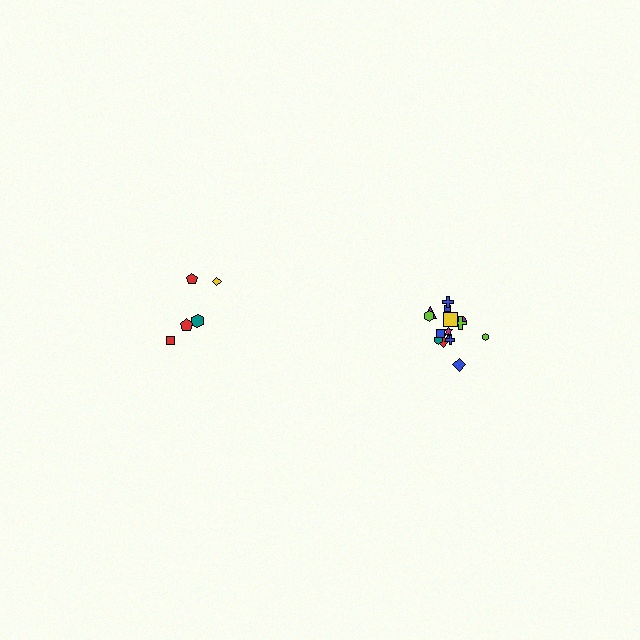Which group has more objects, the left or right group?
The right group.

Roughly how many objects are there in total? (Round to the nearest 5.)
Roughly 20 objects in total.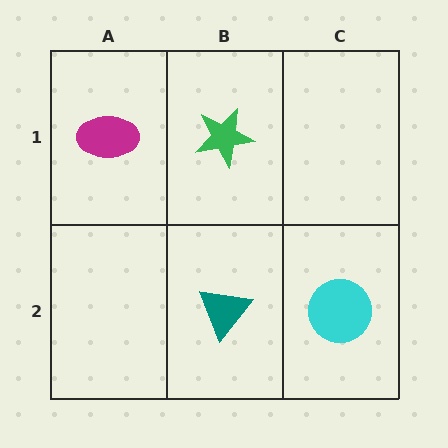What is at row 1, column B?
A green star.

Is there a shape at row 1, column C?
No, that cell is empty.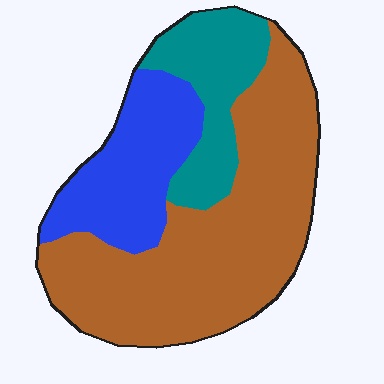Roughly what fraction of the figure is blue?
Blue covers about 25% of the figure.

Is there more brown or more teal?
Brown.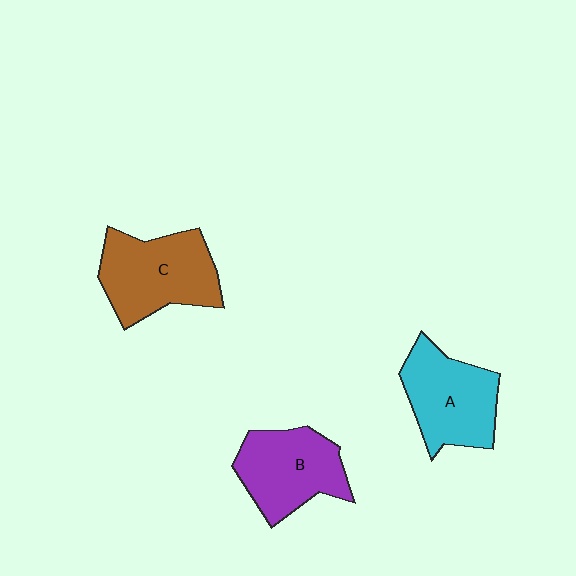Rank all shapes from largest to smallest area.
From largest to smallest: C (brown), A (cyan), B (purple).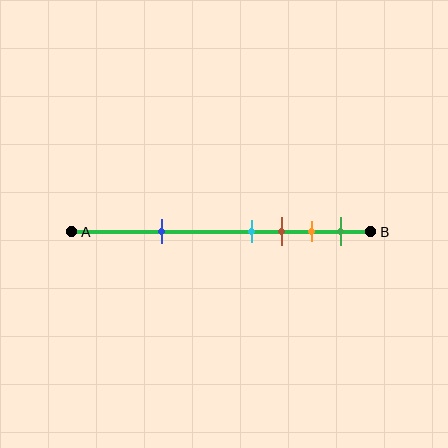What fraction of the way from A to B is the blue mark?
The blue mark is approximately 30% (0.3) of the way from A to B.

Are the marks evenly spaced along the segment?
No, the marks are not evenly spaced.